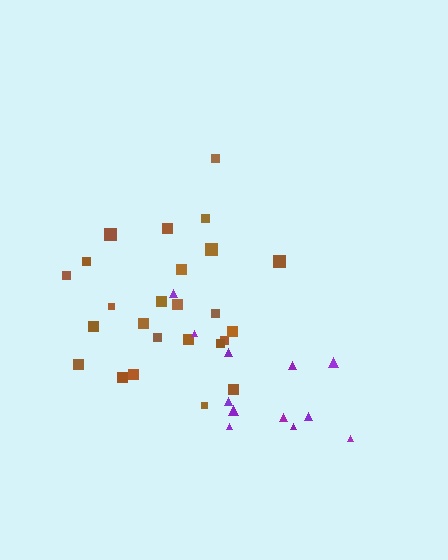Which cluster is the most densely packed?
Brown.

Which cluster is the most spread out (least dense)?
Purple.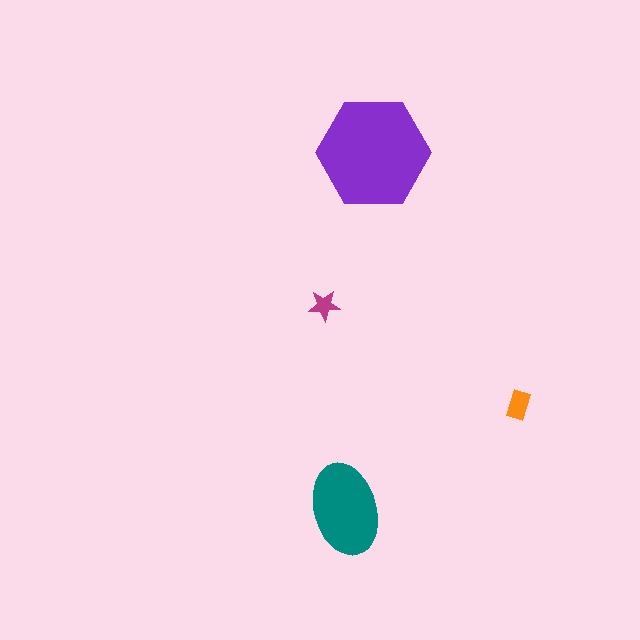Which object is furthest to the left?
The magenta star is leftmost.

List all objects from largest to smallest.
The purple hexagon, the teal ellipse, the orange rectangle, the magenta star.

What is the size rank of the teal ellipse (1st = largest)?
2nd.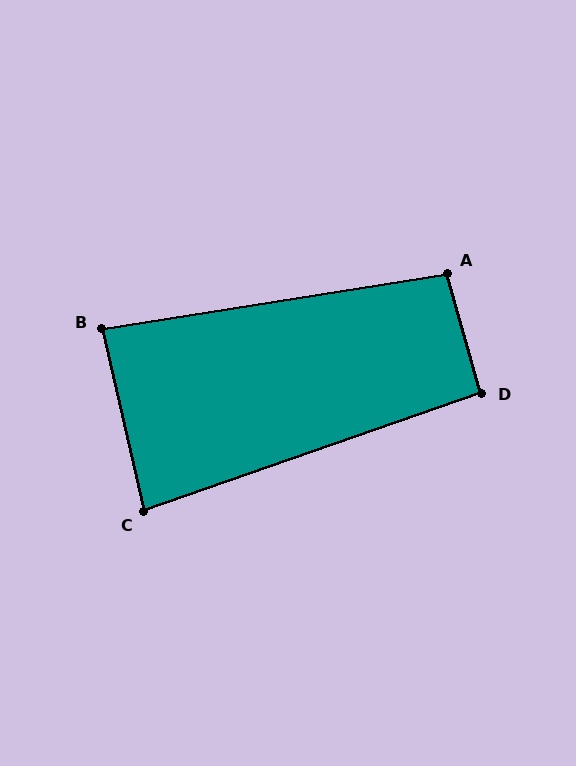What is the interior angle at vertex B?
Approximately 86 degrees (approximately right).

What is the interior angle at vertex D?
Approximately 94 degrees (approximately right).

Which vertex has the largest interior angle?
A, at approximately 97 degrees.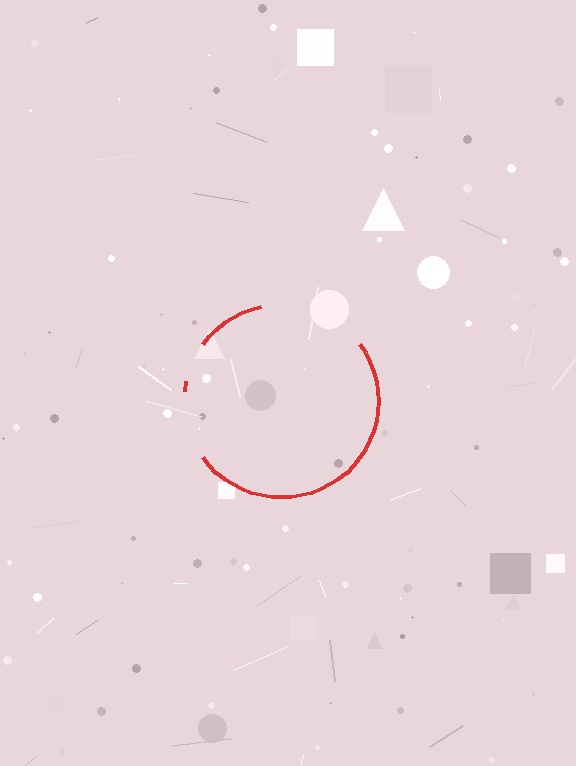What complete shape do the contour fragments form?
The contour fragments form a circle.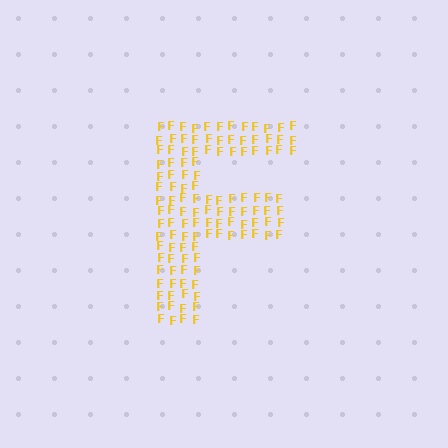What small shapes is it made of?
It is made of small letter F's.